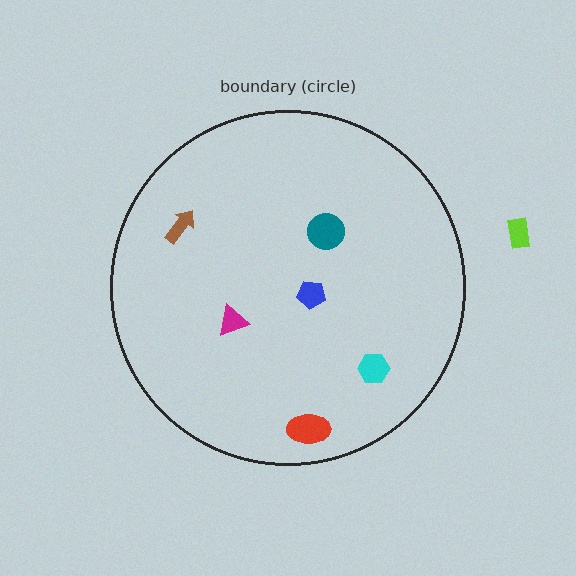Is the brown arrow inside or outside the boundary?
Inside.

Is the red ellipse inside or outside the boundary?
Inside.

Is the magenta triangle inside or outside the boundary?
Inside.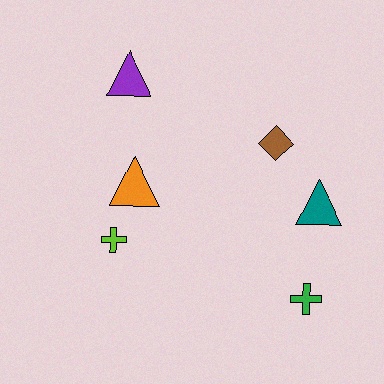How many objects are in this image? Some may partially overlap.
There are 6 objects.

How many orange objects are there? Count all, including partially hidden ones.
There is 1 orange object.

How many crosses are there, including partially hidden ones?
There are 2 crosses.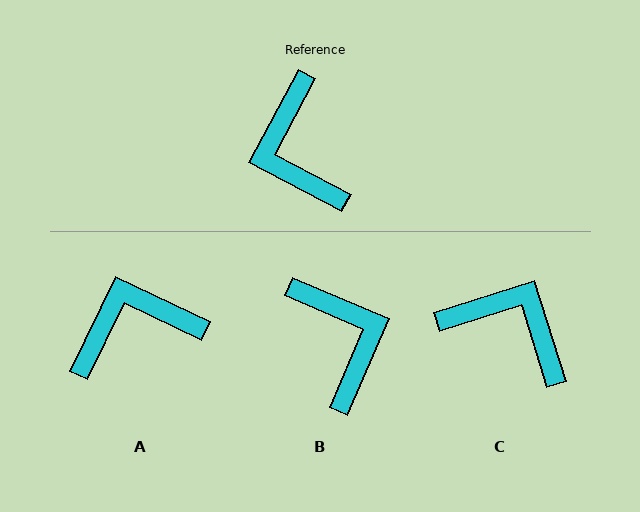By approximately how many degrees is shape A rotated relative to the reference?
Approximately 88 degrees clockwise.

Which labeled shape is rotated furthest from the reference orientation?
B, about 175 degrees away.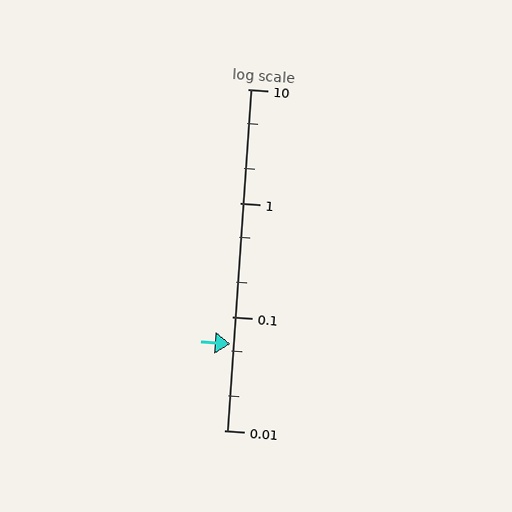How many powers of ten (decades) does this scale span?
The scale spans 3 decades, from 0.01 to 10.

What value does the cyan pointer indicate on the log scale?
The pointer indicates approximately 0.057.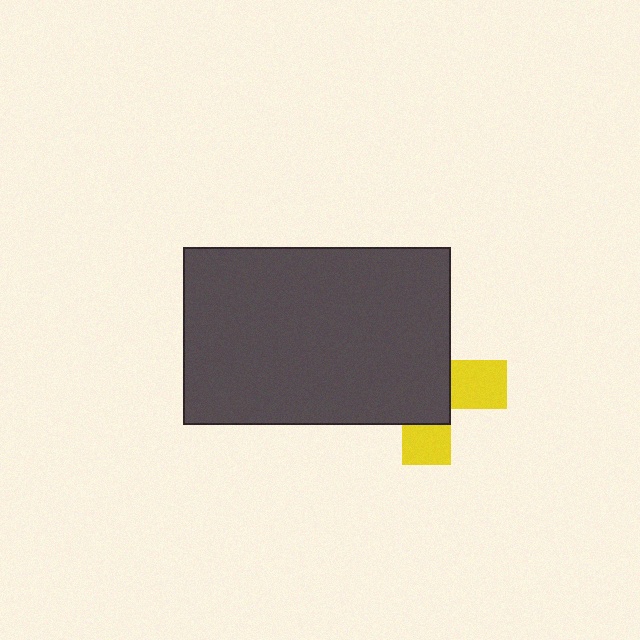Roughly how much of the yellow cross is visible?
A small part of it is visible (roughly 35%).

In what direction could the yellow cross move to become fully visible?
The yellow cross could move right. That would shift it out from behind the dark gray rectangle entirely.